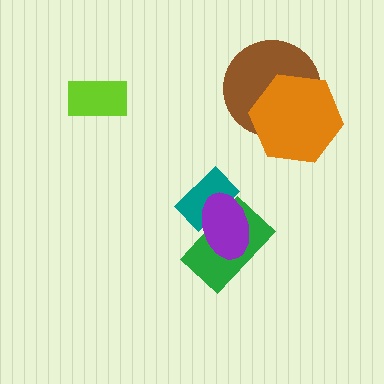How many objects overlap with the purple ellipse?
2 objects overlap with the purple ellipse.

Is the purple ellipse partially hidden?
No, no other shape covers it.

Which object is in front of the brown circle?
The orange hexagon is in front of the brown circle.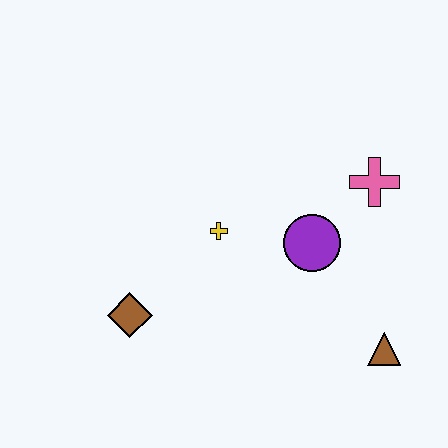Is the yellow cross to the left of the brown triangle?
Yes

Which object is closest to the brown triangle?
The purple circle is closest to the brown triangle.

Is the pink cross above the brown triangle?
Yes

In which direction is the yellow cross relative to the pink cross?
The yellow cross is to the left of the pink cross.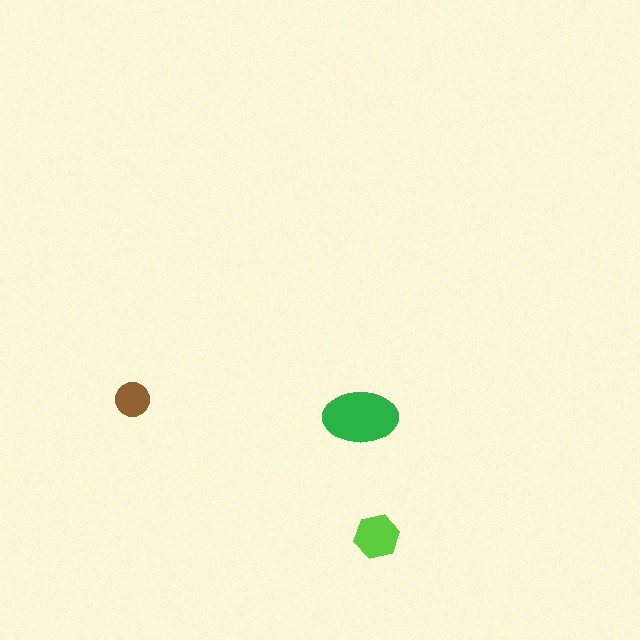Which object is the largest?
The green ellipse.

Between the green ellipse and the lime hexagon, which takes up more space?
The green ellipse.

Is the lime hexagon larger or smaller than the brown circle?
Larger.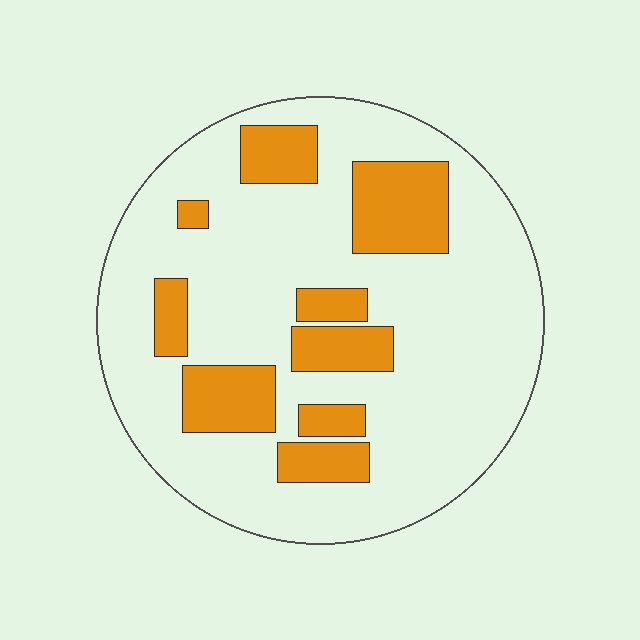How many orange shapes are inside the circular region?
9.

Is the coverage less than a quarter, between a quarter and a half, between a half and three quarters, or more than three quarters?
Less than a quarter.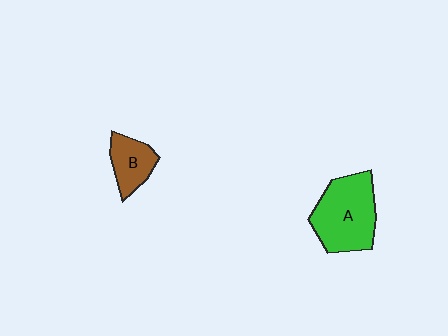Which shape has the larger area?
Shape A (green).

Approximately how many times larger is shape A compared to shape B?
Approximately 2.0 times.